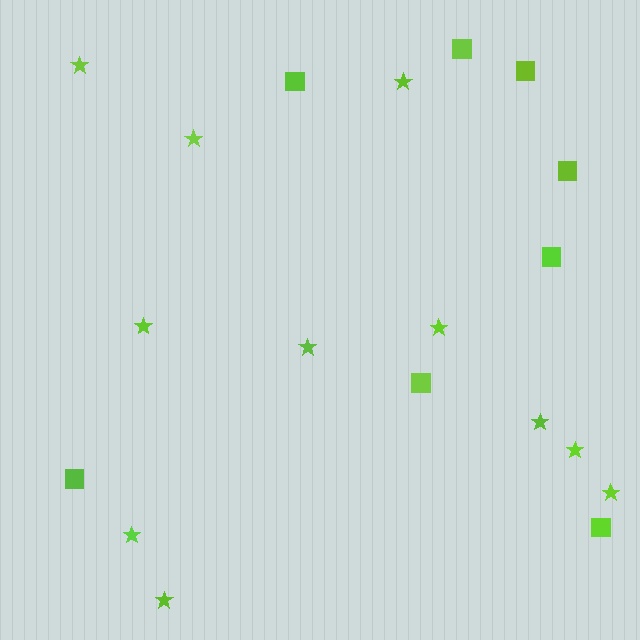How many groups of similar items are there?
There are 2 groups: one group of squares (8) and one group of stars (11).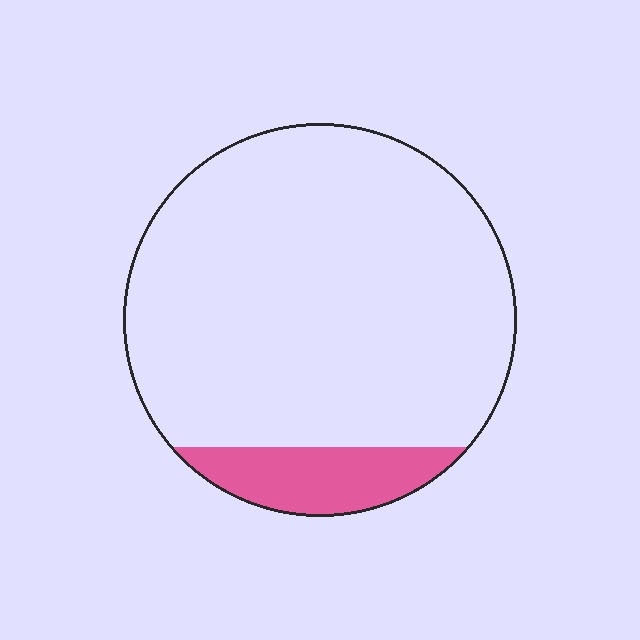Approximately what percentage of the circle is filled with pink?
Approximately 10%.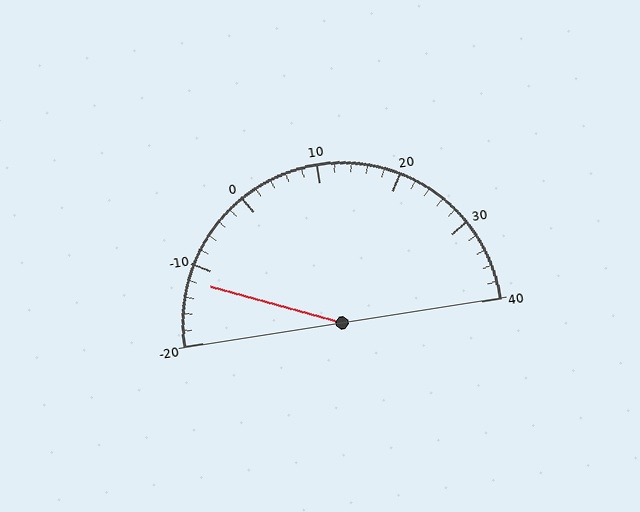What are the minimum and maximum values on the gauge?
The gauge ranges from -20 to 40.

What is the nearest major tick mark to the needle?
The nearest major tick mark is -10.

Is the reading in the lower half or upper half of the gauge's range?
The reading is in the lower half of the range (-20 to 40).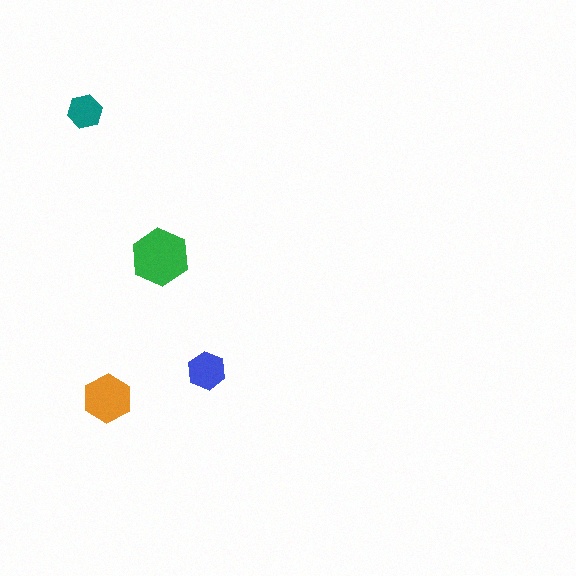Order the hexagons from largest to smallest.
the green one, the orange one, the blue one, the teal one.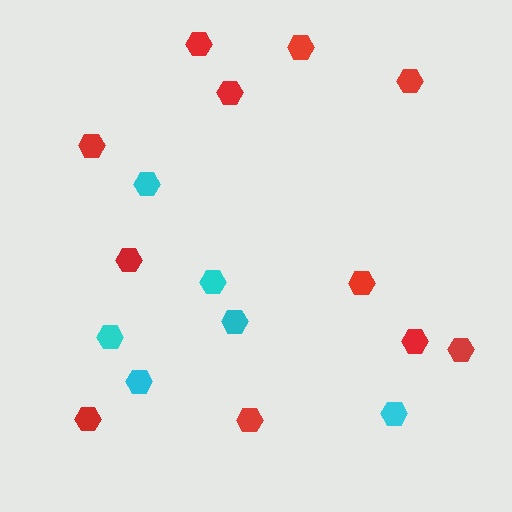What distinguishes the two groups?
There are 2 groups: one group of cyan hexagons (6) and one group of red hexagons (11).